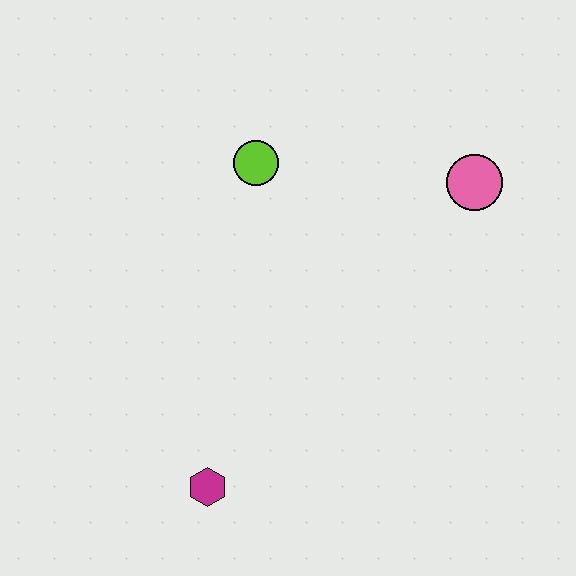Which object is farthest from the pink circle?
The magenta hexagon is farthest from the pink circle.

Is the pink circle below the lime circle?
Yes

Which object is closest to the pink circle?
The lime circle is closest to the pink circle.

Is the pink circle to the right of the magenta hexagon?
Yes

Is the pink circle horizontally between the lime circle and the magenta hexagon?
No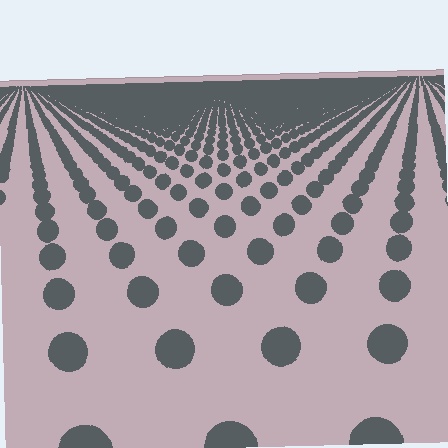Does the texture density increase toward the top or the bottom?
Density increases toward the top.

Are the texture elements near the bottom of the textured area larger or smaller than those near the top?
Larger. Near the bottom, elements are closer to the viewer and appear at a bigger on-screen size.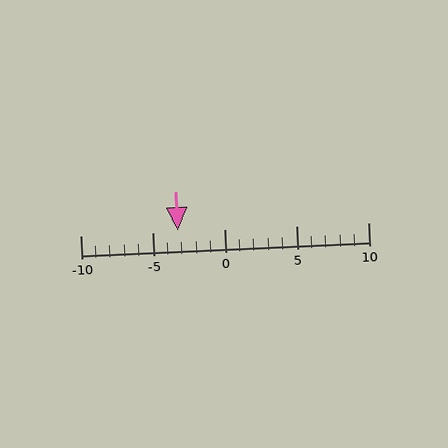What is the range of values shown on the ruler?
The ruler shows values from -10 to 10.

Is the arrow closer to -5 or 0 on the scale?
The arrow is closer to -5.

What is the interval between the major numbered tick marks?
The major tick marks are spaced 5 units apart.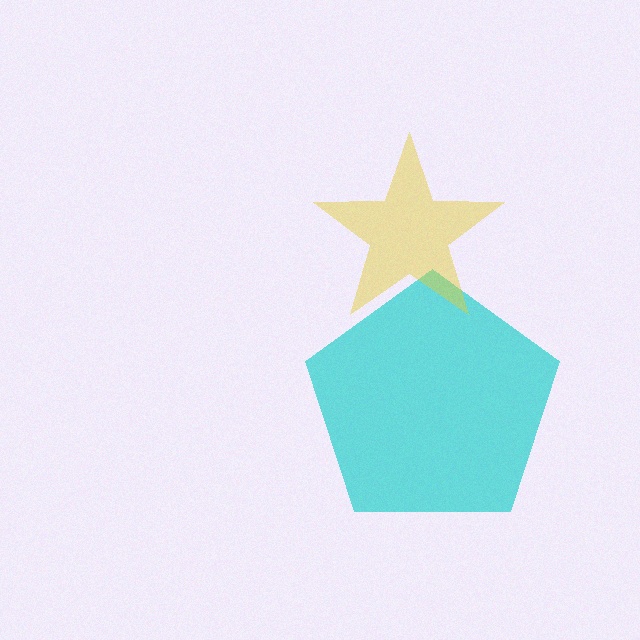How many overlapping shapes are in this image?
There are 2 overlapping shapes in the image.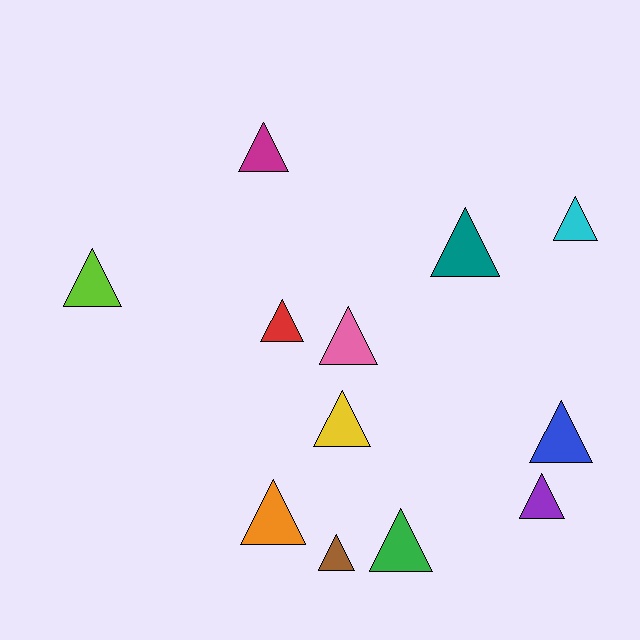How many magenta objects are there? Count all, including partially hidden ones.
There is 1 magenta object.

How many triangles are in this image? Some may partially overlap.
There are 12 triangles.